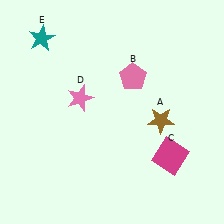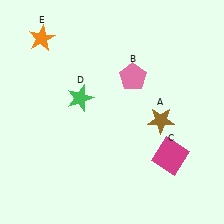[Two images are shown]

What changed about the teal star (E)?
In Image 1, E is teal. In Image 2, it changed to orange.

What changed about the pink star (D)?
In Image 1, D is pink. In Image 2, it changed to green.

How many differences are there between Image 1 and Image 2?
There are 2 differences between the two images.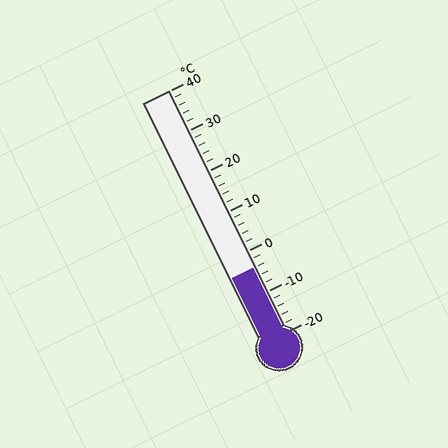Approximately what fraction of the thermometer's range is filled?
The thermometer is filled to approximately 25% of its range.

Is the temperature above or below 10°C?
The temperature is below 10°C.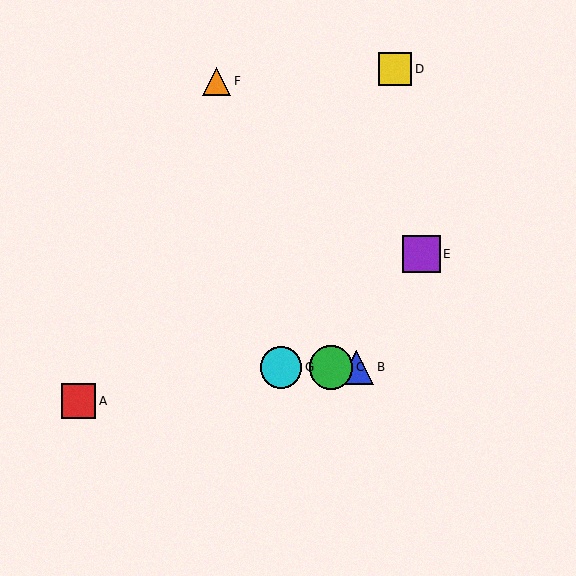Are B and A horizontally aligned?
No, B is at y≈367 and A is at y≈401.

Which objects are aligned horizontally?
Objects B, C, G are aligned horizontally.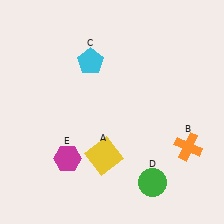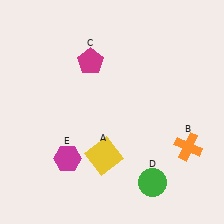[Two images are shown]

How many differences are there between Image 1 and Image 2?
There is 1 difference between the two images.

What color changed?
The pentagon (C) changed from cyan in Image 1 to magenta in Image 2.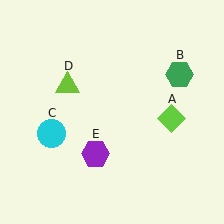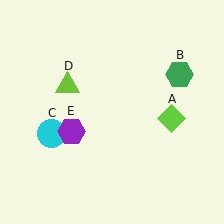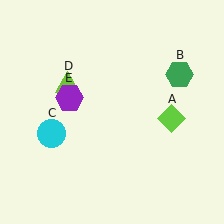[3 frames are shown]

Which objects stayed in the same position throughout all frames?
Lime diamond (object A) and green hexagon (object B) and cyan circle (object C) and lime triangle (object D) remained stationary.